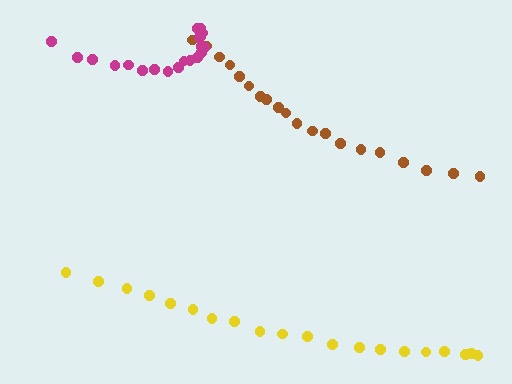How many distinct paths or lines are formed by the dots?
There are 3 distinct paths.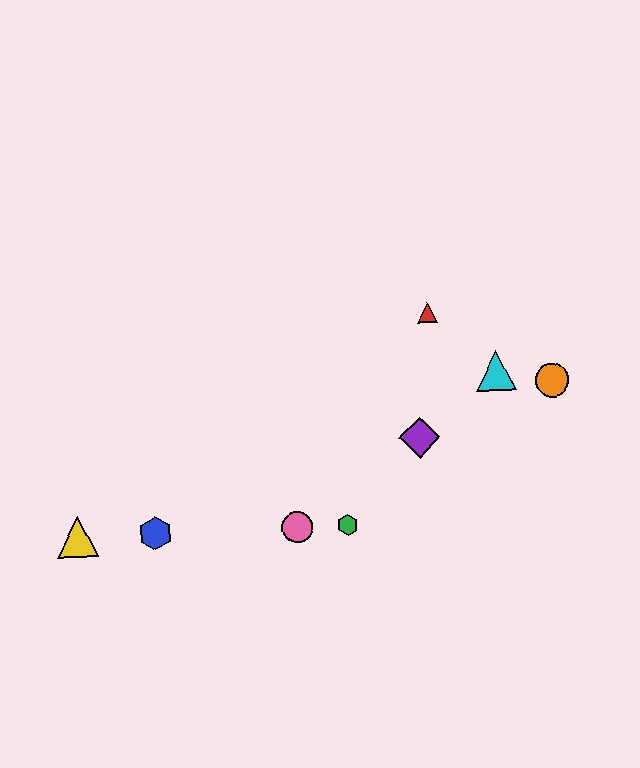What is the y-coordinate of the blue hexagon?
The blue hexagon is at y≈533.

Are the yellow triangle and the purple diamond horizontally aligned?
No, the yellow triangle is at y≈537 and the purple diamond is at y≈438.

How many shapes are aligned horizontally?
4 shapes (the blue hexagon, the green hexagon, the yellow triangle, the pink circle) are aligned horizontally.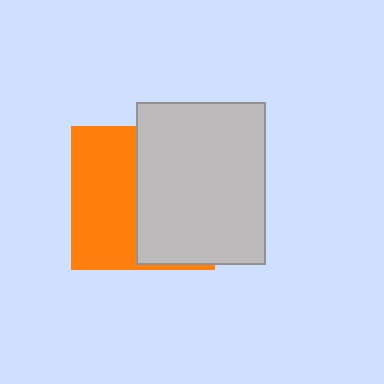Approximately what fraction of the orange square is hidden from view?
Roughly 54% of the orange square is hidden behind the light gray rectangle.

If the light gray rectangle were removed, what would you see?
You would see the complete orange square.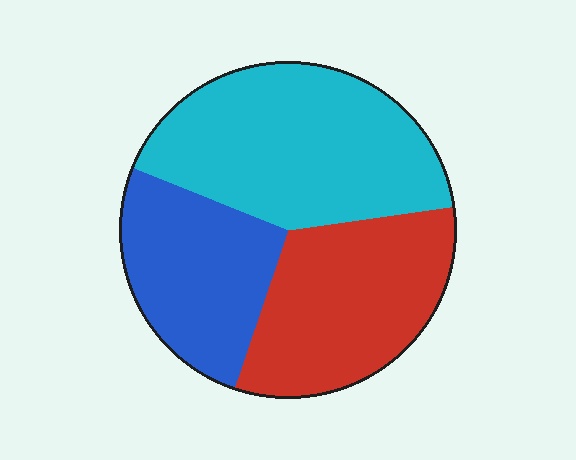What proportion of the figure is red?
Red takes up about one third (1/3) of the figure.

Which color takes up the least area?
Blue, at roughly 25%.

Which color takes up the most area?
Cyan, at roughly 40%.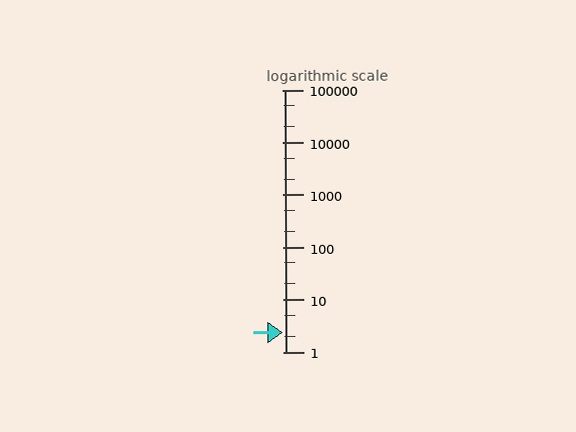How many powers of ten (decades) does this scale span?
The scale spans 5 decades, from 1 to 100000.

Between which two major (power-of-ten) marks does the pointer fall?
The pointer is between 1 and 10.